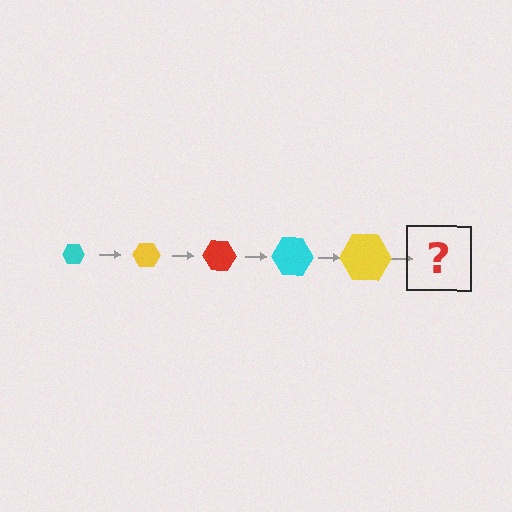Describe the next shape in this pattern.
It should be a red hexagon, larger than the previous one.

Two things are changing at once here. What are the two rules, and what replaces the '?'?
The two rules are that the hexagon grows larger each step and the color cycles through cyan, yellow, and red. The '?' should be a red hexagon, larger than the previous one.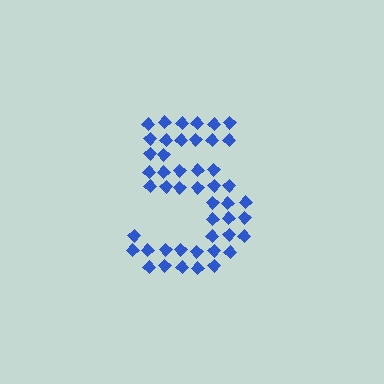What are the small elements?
The small elements are diamonds.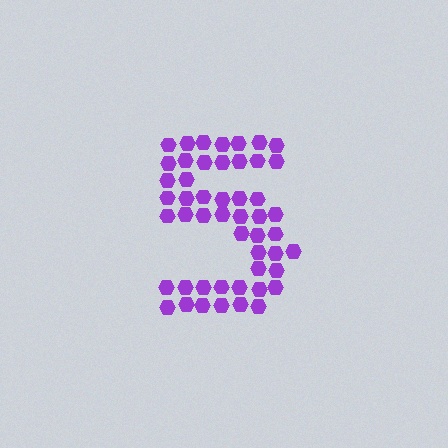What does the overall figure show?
The overall figure shows the digit 5.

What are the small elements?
The small elements are hexagons.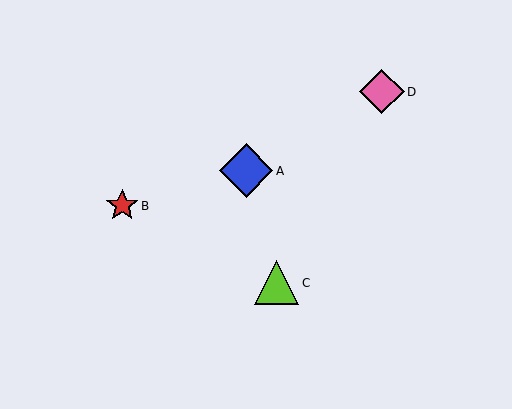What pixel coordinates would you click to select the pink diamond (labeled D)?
Click at (382, 92) to select the pink diamond D.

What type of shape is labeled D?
Shape D is a pink diamond.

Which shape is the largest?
The blue diamond (labeled A) is the largest.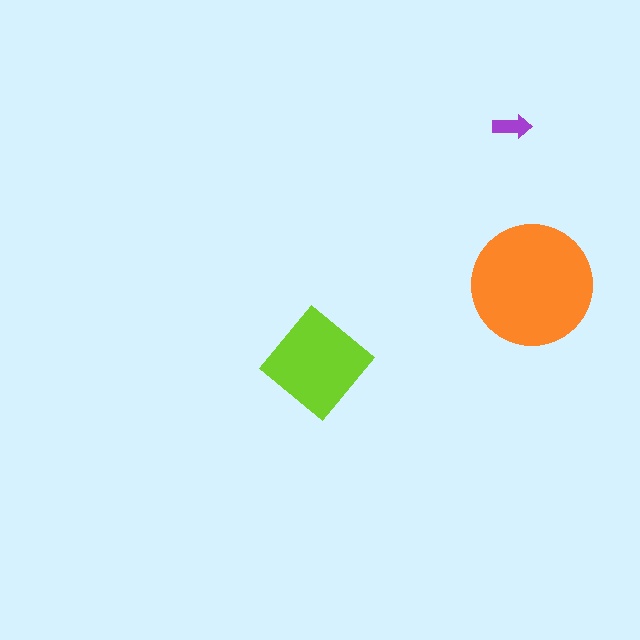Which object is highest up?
The purple arrow is topmost.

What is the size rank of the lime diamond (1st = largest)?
2nd.